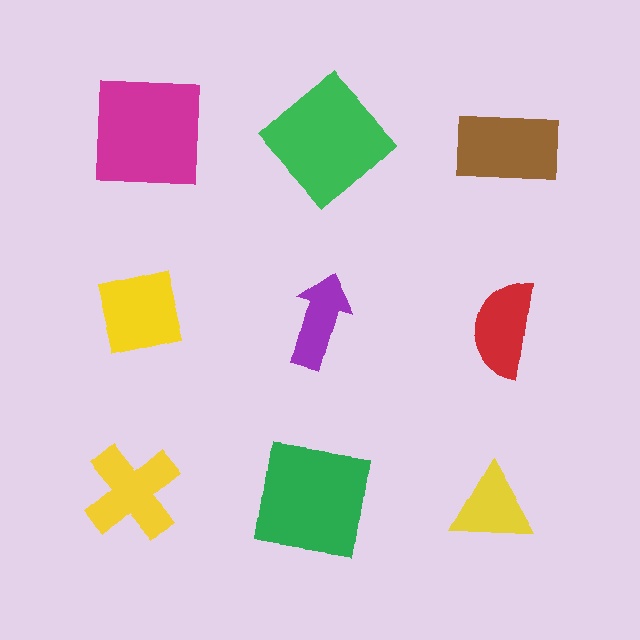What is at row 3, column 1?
A yellow cross.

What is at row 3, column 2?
A green square.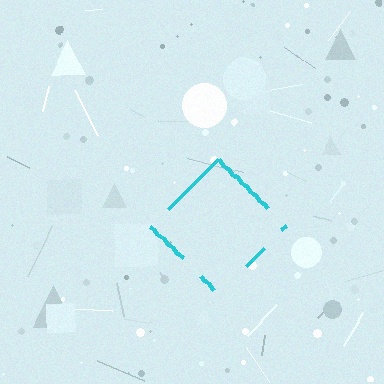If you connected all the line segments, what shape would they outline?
They would outline a diamond.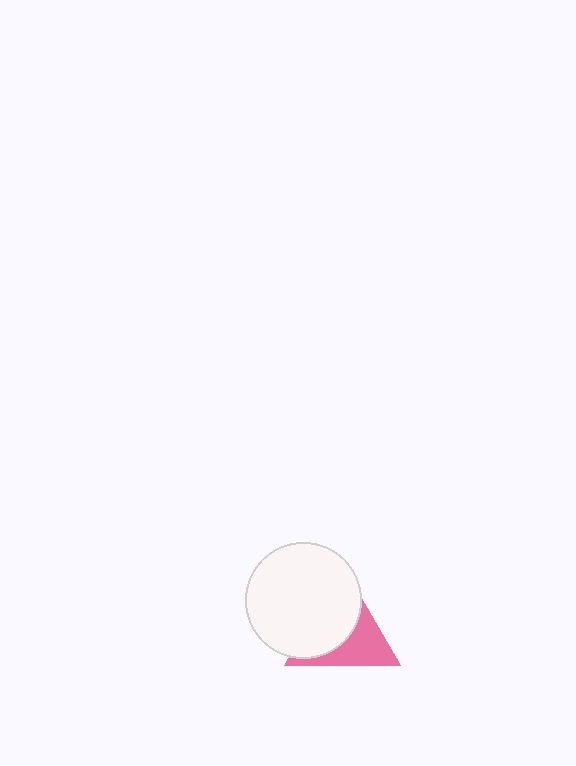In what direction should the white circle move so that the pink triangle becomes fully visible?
The white circle should move left. That is the shortest direction to clear the overlap and leave the pink triangle fully visible.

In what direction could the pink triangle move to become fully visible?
The pink triangle could move right. That would shift it out from behind the white circle entirely.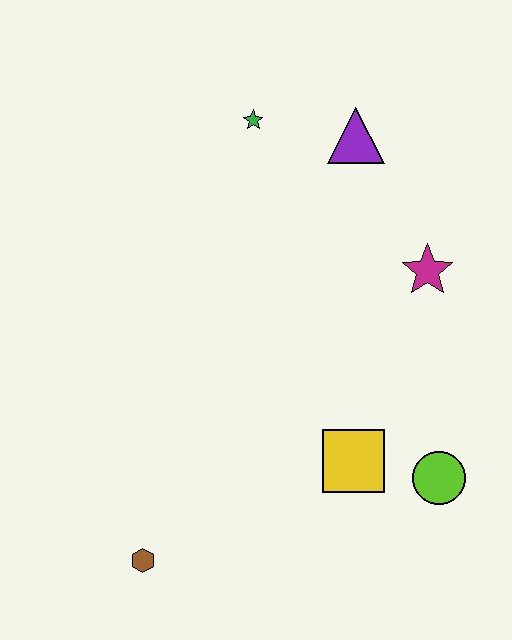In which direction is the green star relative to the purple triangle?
The green star is to the left of the purple triangle.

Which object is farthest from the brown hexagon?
The purple triangle is farthest from the brown hexagon.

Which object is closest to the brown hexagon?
The yellow square is closest to the brown hexagon.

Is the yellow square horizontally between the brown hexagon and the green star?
No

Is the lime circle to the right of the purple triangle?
Yes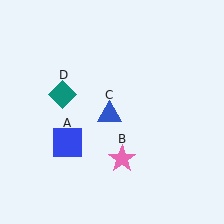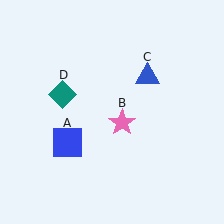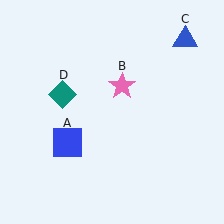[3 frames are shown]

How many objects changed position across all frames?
2 objects changed position: pink star (object B), blue triangle (object C).